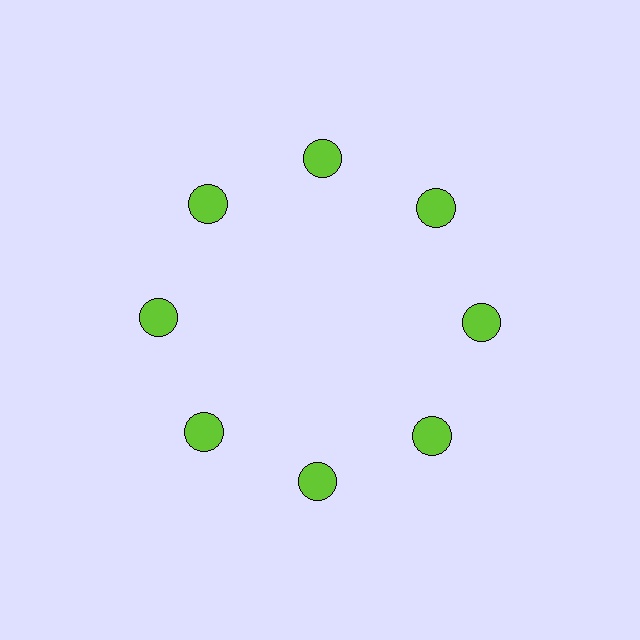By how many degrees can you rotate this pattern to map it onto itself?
The pattern maps onto itself every 45 degrees of rotation.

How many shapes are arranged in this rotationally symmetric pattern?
There are 8 shapes, arranged in 8 groups of 1.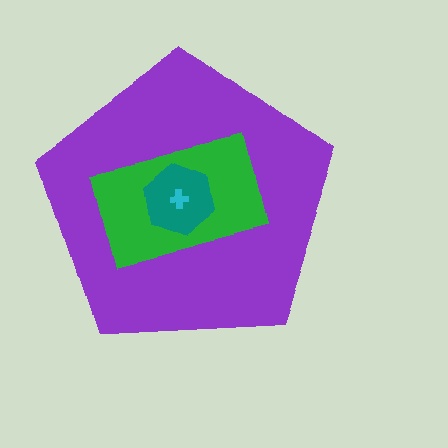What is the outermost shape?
The purple pentagon.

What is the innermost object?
The cyan cross.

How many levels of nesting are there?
4.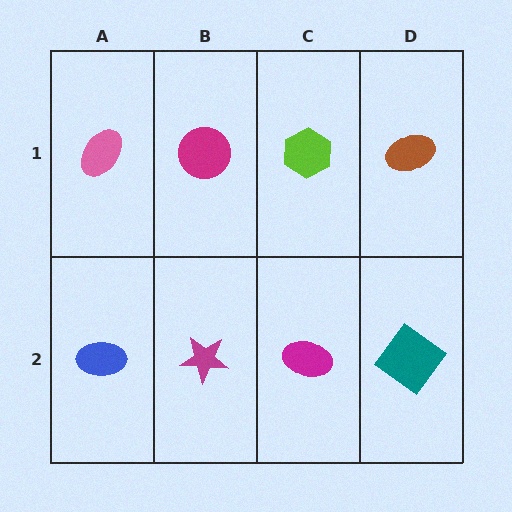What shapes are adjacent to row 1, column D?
A teal diamond (row 2, column D), a lime hexagon (row 1, column C).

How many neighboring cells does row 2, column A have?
2.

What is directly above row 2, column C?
A lime hexagon.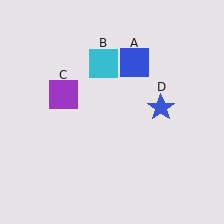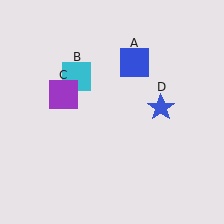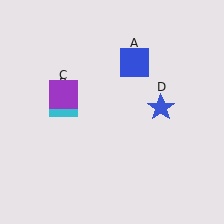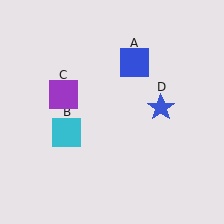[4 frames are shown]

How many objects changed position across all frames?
1 object changed position: cyan square (object B).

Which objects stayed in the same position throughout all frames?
Blue square (object A) and purple square (object C) and blue star (object D) remained stationary.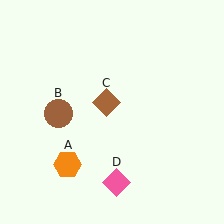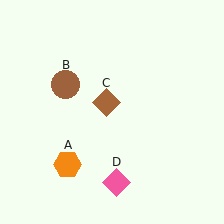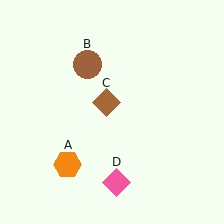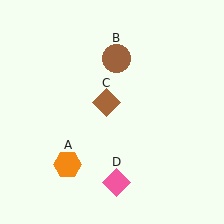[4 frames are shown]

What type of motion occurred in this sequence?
The brown circle (object B) rotated clockwise around the center of the scene.